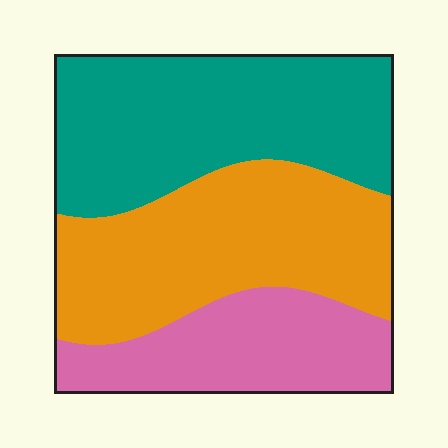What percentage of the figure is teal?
Teal takes up about two fifths (2/5) of the figure.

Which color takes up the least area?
Pink, at roughly 25%.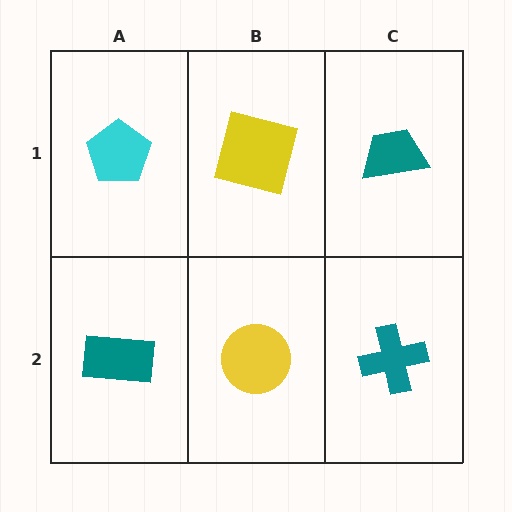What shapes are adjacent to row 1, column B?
A yellow circle (row 2, column B), a cyan pentagon (row 1, column A), a teal trapezoid (row 1, column C).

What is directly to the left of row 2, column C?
A yellow circle.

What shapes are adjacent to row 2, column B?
A yellow square (row 1, column B), a teal rectangle (row 2, column A), a teal cross (row 2, column C).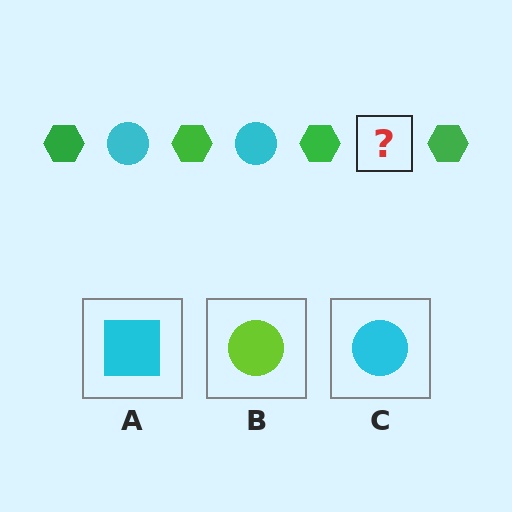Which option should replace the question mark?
Option C.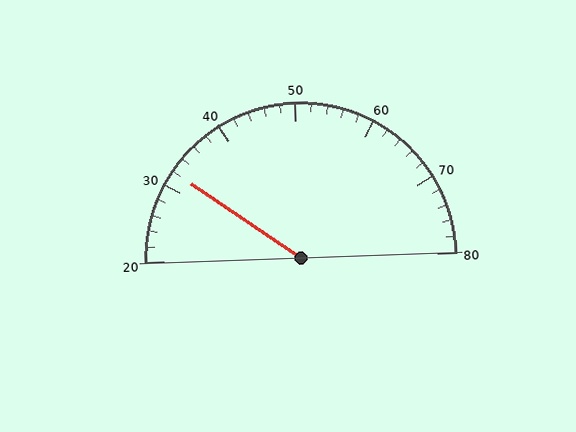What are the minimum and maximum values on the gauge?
The gauge ranges from 20 to 80.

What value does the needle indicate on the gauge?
The needle indicates approximately 32.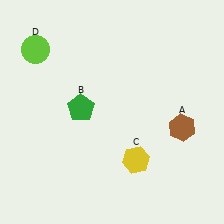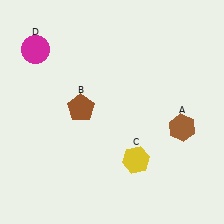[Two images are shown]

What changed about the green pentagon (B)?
In Image 1, B is green. In Image 2, it changed to brown.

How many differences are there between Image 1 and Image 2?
There are 2 differences between the two images.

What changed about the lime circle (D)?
In Image 1, D is lime. In Image 2, it changed to magenta.